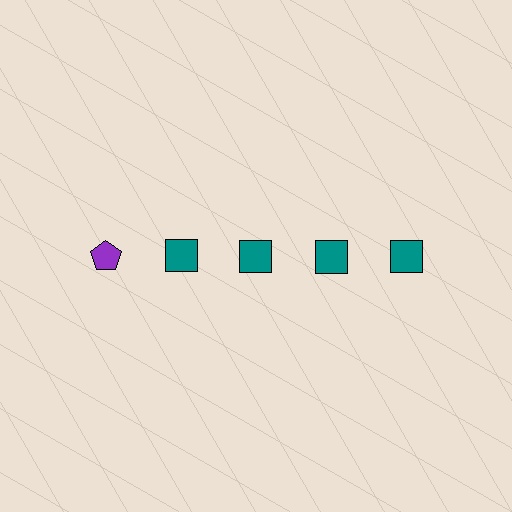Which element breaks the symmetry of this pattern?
The purple pentagon in the top row, leftmost column breaks the symmetry. All other shapes are teal squares.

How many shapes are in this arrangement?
There are 5 shapes arranged in a grid pattern.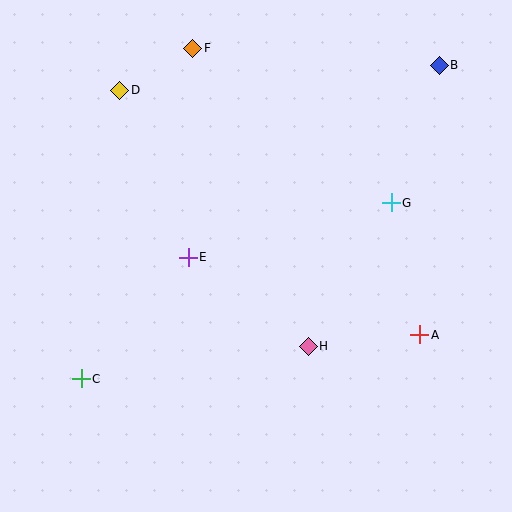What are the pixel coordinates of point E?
Point E is at (188, 257).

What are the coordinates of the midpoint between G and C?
The midpoint between G and C is at (236, 291).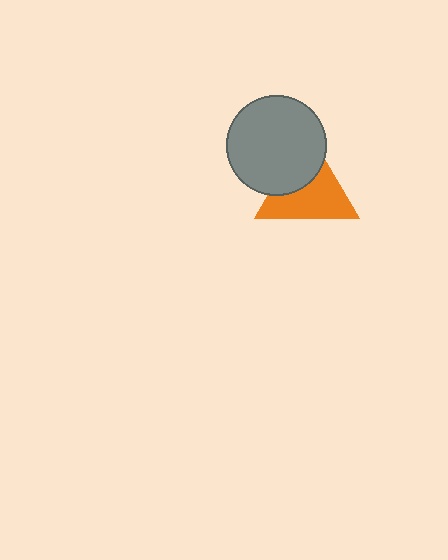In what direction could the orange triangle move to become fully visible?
The orange triangle could move toward the lower-right. That would shift it out from behind the gray circle entirely.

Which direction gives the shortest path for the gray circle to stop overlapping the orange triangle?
Moving toward the upper-left gives the shortest separation.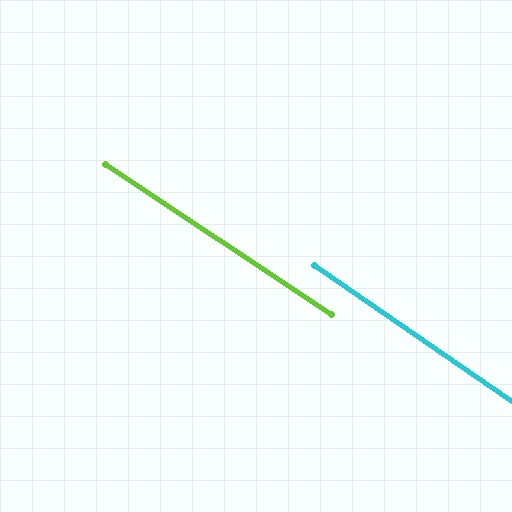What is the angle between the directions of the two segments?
Approximately 1 degree.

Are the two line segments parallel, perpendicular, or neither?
Parallel — their directions differ by only 0.9°.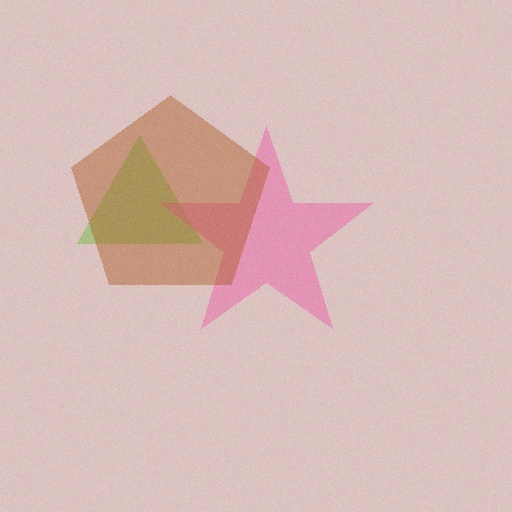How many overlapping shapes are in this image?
There are 3 overlapping shapes in the image.